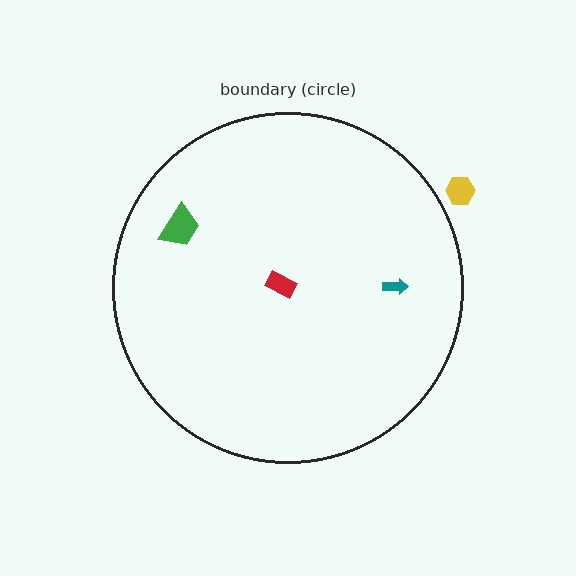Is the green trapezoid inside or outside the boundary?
Inside.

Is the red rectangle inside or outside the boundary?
Inside.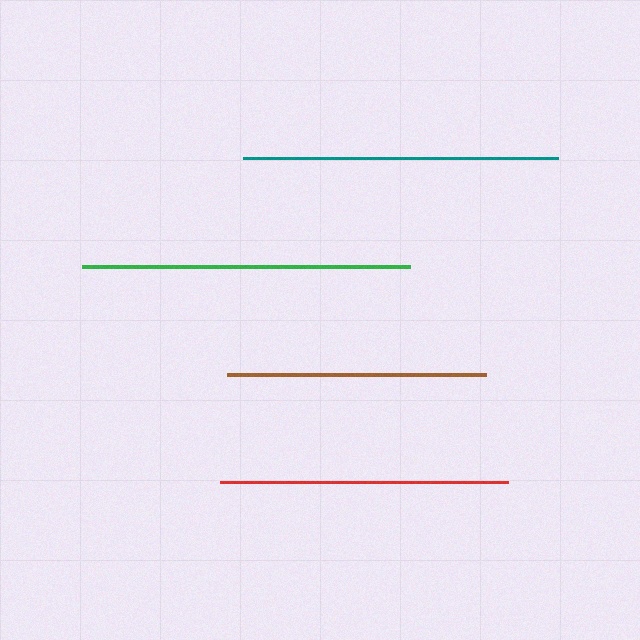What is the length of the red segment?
The red segment is approximately 288 pixels long.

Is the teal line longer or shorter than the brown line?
The teal line is longer than the brown line.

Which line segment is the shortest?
The brown line is the shortest at approximately 260 pixels.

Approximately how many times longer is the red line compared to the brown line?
The red line is approximately 1.1 times the length of the brown line.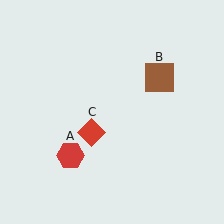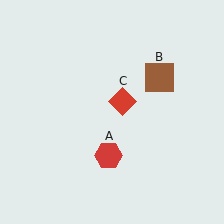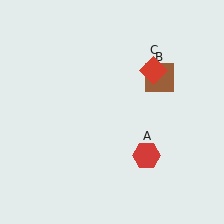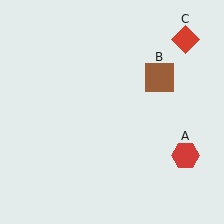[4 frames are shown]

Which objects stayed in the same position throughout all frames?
Brown square (object B) remained stationary.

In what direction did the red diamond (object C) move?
The red diamond (object C) moved up and to the right.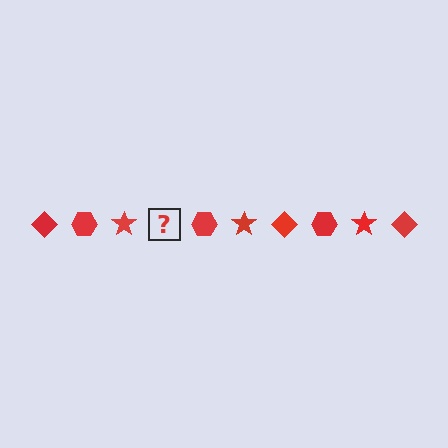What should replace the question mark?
The question mark should be replaced with a red diamond.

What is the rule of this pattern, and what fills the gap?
The rule is that the pattern cycles through diamond, hexagon, star shapes in red. The gap should be filled with a red diamond.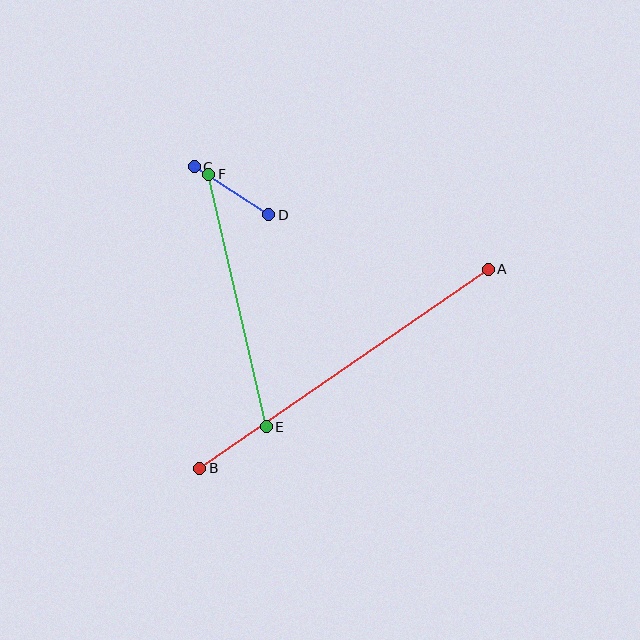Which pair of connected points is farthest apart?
Points A and B are farthest apart.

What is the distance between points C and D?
The distance is approximately 89 pixels.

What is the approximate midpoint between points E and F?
The midpoint is at approximately (237, 301) pixels.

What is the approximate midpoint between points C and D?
The midpoint is at approximately (232, 191) pixels.